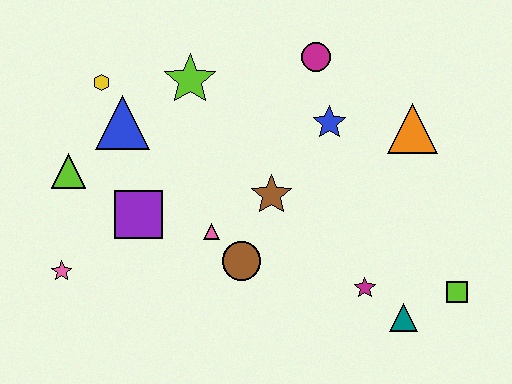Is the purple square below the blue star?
Yes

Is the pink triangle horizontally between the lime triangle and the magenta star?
Yes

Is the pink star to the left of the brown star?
Yes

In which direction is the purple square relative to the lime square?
The purple square is to the left of the lime square.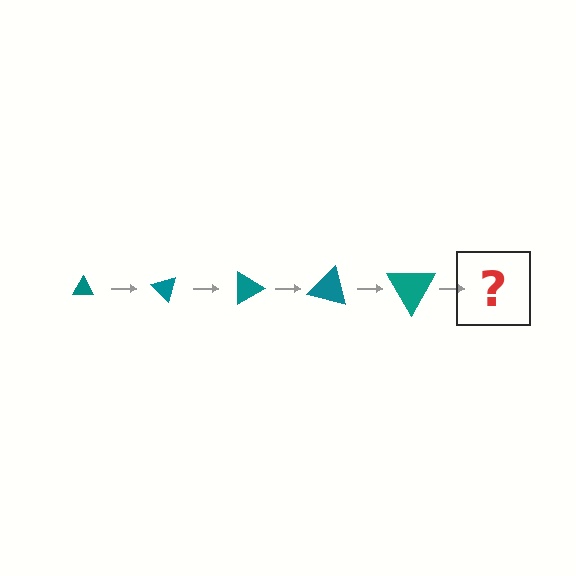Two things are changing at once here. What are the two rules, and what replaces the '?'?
The two rules are that the triangle grows larger each step and it rotates 45 degrees each step. The '?' should be a triangle, larger than the previous one and rotated 225 degrees from the start.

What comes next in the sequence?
The next element should be a triangle, larger than the previous one and rotated 225 degrees from the start.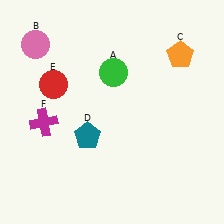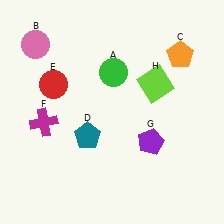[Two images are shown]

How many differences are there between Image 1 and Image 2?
There are 2 differences between the two images.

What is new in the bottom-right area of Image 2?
A purple pentagon (G) was added in the bottom-right area of Image 2.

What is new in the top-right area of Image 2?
A lime square (H) was added in the top-right area of Image 2.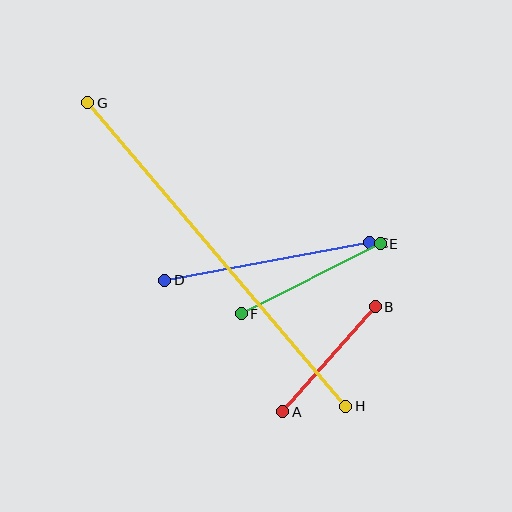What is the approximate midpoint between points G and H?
The midpoint is at approximately (217, 255) pixels.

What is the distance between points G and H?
The distance is approximately 398 pixels.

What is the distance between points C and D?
The distance is approximately 208 pixels.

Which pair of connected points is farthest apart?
Points G and H are farthest apart.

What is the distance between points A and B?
The distance is approximately 140 pixels.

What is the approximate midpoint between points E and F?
The midpoint is at approximately (311, 279) pixels.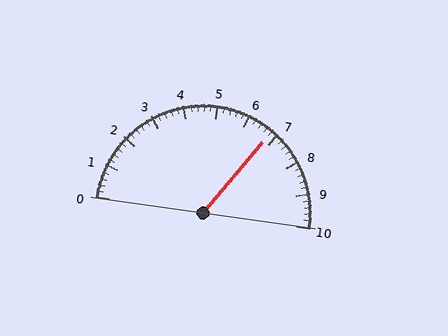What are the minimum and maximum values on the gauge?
The gauge ranges from 0 to 10.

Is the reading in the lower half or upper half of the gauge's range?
The reading is in the upper half of the range (0 to 10).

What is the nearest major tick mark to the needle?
The nearest major tick mark is 7.